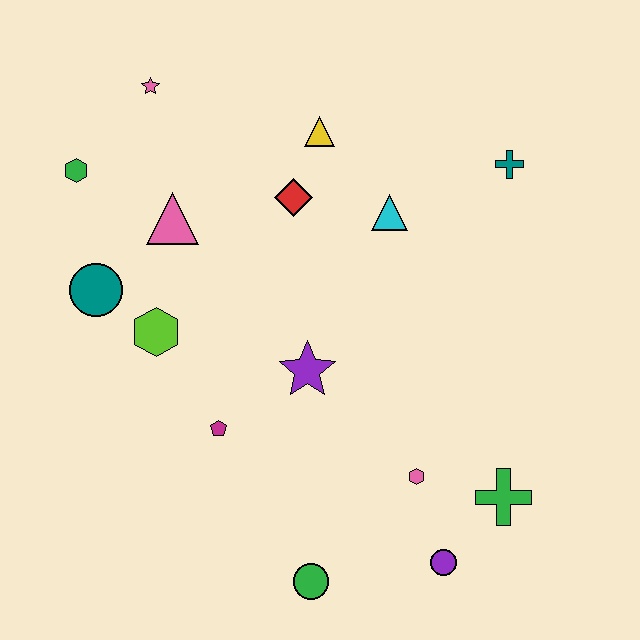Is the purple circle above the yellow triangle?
No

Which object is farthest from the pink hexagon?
The pink star is farthest from the pink hexagon.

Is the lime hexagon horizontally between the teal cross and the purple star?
No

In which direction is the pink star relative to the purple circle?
The pink star is above the purple circle.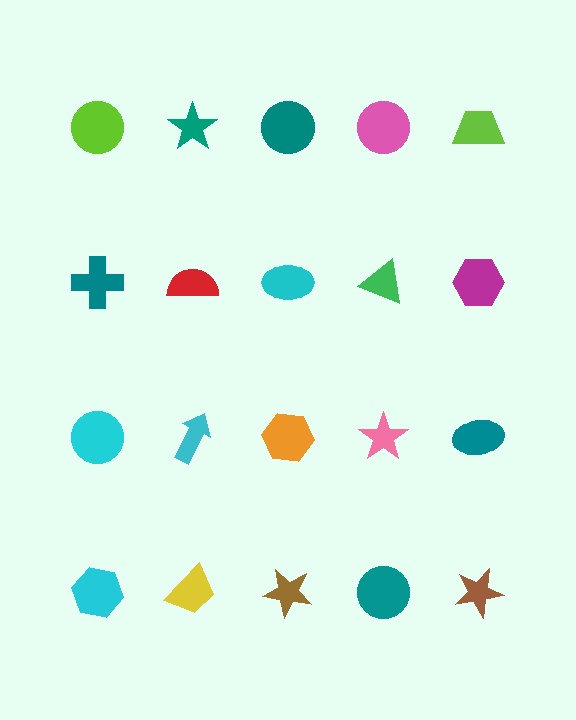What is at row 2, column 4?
A green triangle.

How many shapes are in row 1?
5 shapes.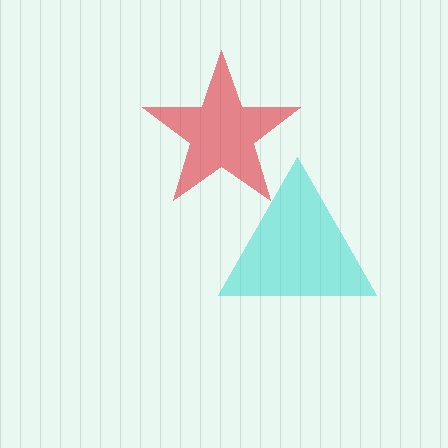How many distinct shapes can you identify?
There are 2 distinct shapes: a cyan triangle, a red star.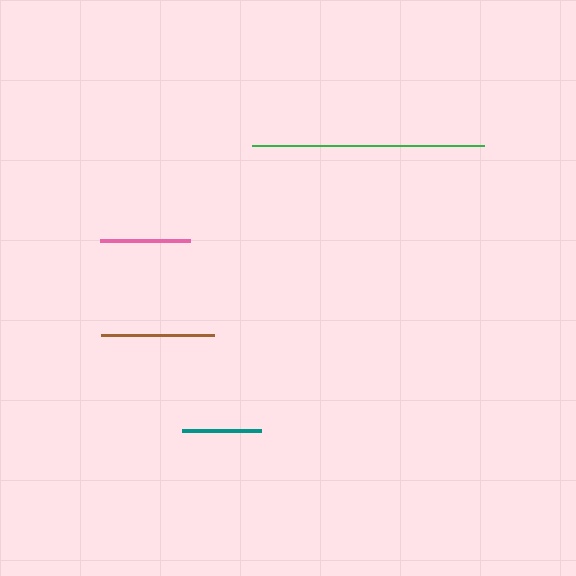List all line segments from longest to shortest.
From longest to shortest: green, brown, pink, teal.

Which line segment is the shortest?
The teal line is the shortest at approximately 79 pixels.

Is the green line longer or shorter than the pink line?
The green line is longer than the pink line.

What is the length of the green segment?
The green segment is approximately 232 pixels long.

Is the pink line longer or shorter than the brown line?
The brown line is longer than the pink line.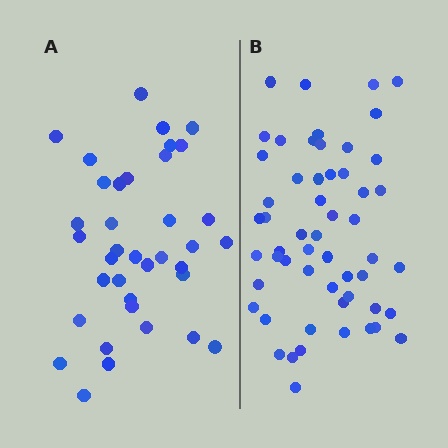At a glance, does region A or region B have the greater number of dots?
Region B (the right region) has more dots.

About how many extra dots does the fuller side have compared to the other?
Region B has approximately 20 more dots than region A.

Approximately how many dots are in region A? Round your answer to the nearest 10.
About 40 dots. (The exact count is 37, which rounds to 40.)